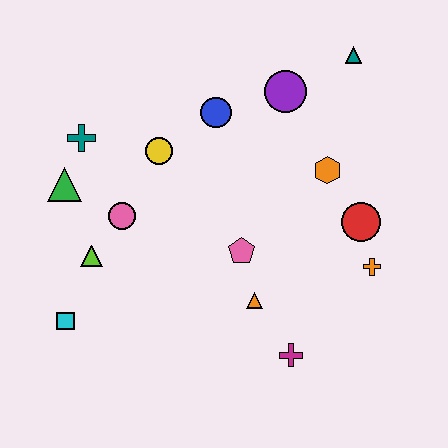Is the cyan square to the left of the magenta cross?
Yes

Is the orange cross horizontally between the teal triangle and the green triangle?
No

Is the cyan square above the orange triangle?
No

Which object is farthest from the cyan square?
The teal triangle is farthest from the cyan square.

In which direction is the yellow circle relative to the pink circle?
The yellow circle is above the pink circle.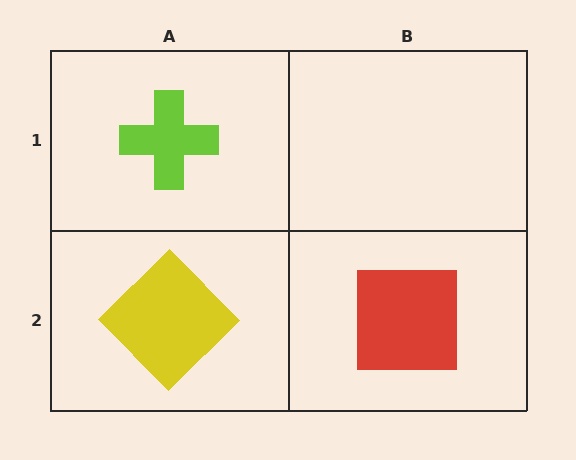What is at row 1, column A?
A lime cross.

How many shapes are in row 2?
2 shapes.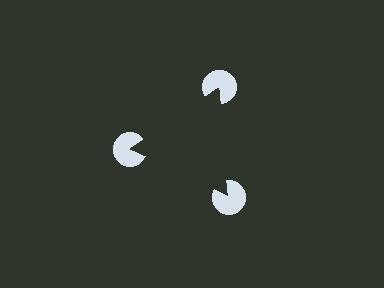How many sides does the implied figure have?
3 sides.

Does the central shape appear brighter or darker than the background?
It typically appears slightly darker than the background, even though no actual brightness change is drawn.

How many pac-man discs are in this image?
There are 3 — one at each vertex of the illusory triangle.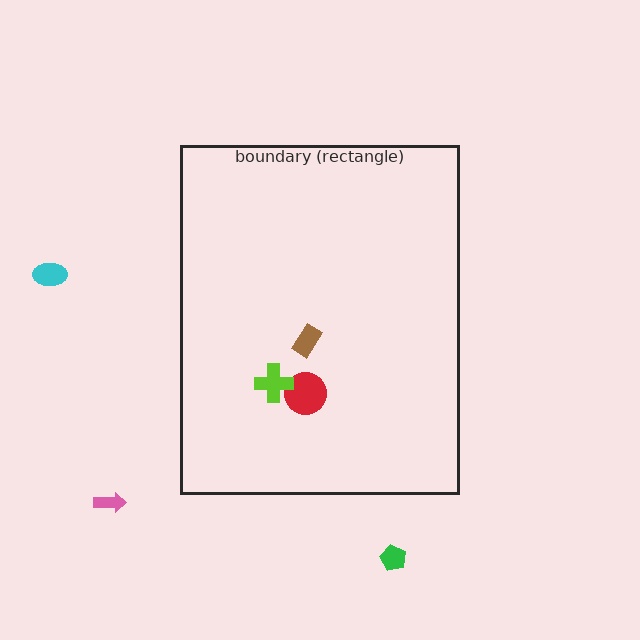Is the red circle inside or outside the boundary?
Inside.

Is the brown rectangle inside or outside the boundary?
Inside.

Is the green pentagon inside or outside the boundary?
Outside.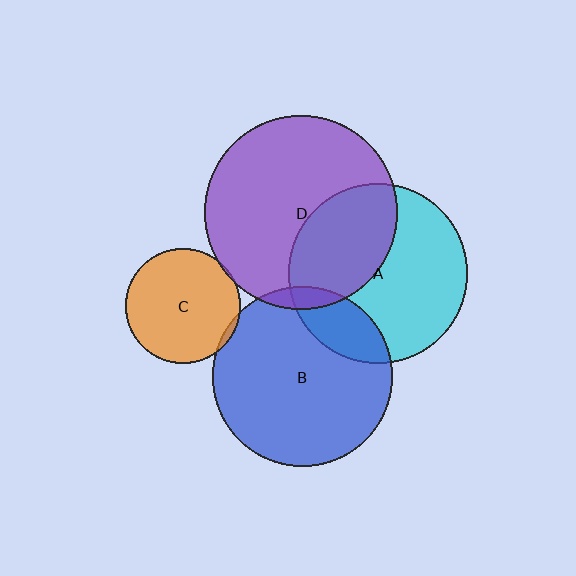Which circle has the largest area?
Circle D (purple).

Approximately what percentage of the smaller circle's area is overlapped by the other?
Approximately 5%.